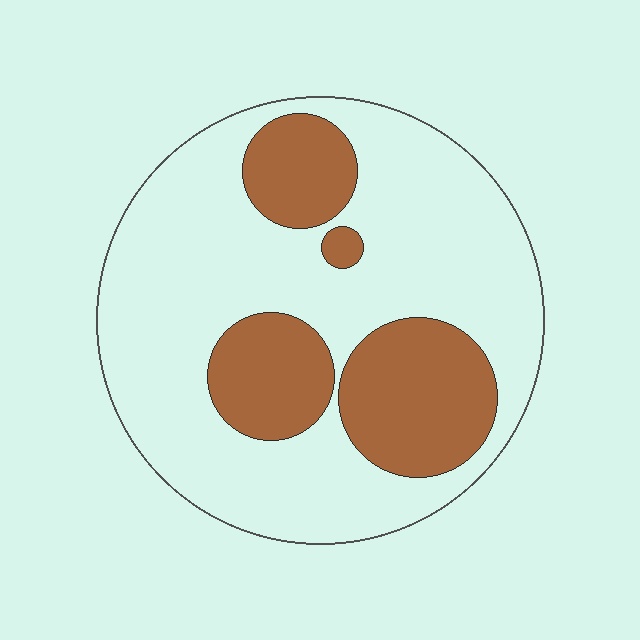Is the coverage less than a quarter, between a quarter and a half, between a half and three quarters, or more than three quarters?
Between a quarter and a half.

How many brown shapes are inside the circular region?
4.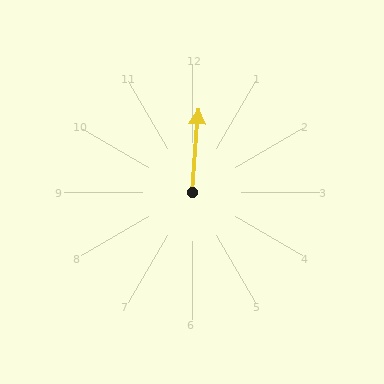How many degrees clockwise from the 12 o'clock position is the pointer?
Approximately 4 degrees.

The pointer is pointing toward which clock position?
Roughly 12 o'clock.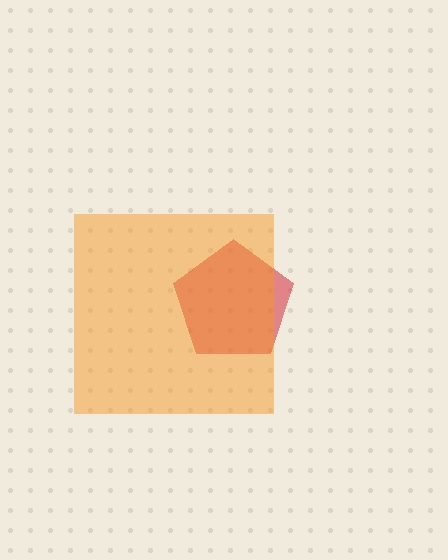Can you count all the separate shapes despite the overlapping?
Yes, there are 2 separate shapes.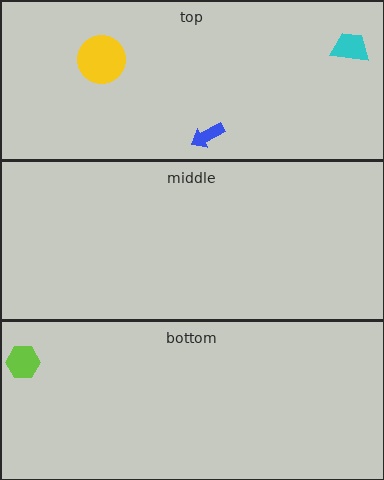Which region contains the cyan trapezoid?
The top region.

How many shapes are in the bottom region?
1.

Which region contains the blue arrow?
The top region.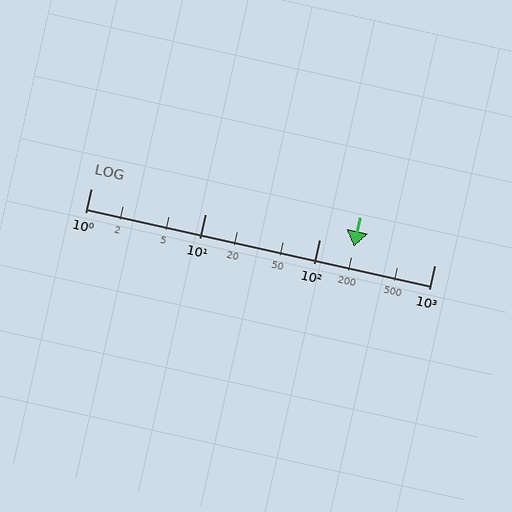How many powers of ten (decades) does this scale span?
The scale spans 3 decades, from 1 to 1000.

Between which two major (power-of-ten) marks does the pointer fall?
The pointer is between 100 and 1000.